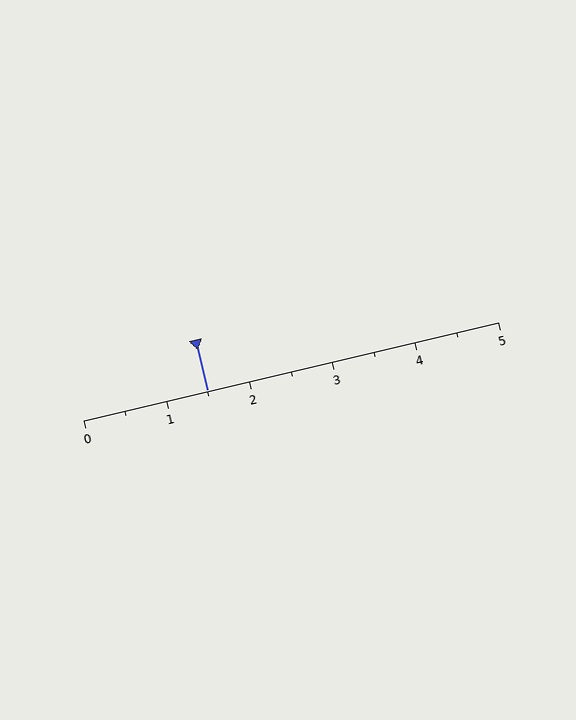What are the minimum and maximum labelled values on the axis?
The axis runs from 0 to 5.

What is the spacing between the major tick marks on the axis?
The major ticks are spaced 1 apart.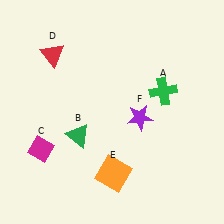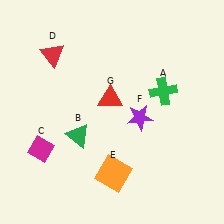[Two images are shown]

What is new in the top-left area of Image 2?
A red triangle (G) was added in the top-left area of Image 2.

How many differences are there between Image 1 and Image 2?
There is 1 difference between the two images.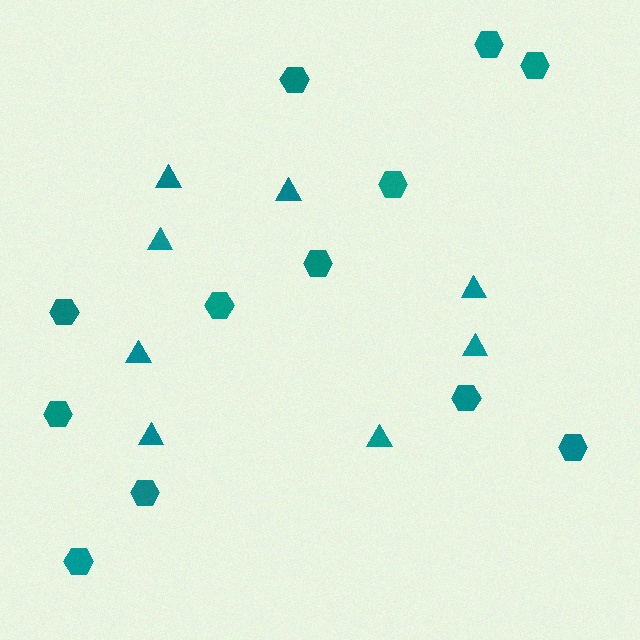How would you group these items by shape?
There are 2 groups: one group of hexagons (12) and one group of triangles (8).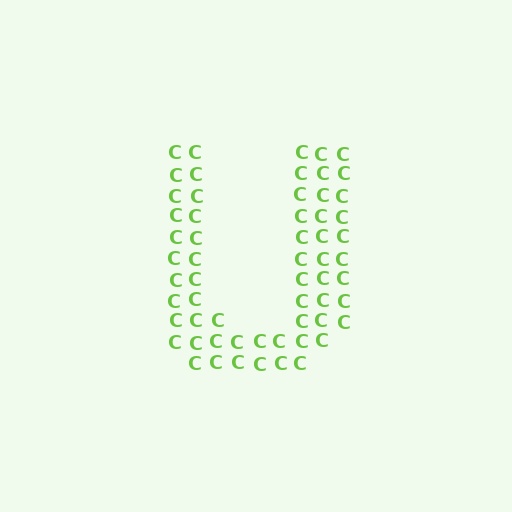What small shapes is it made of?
It is made of small letter C's.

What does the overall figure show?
The overall figure shows the letter U.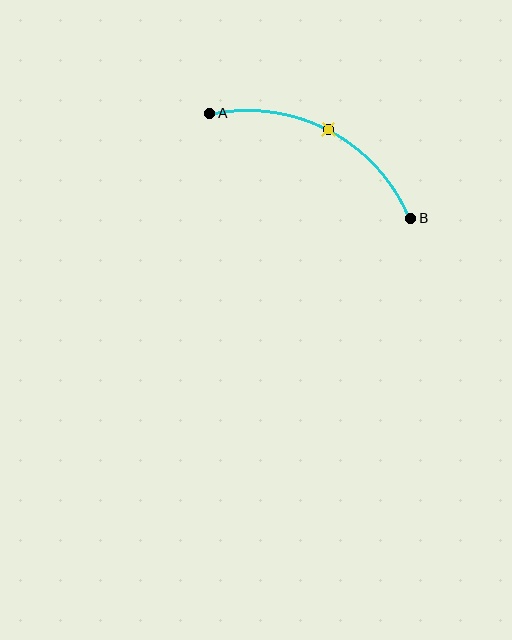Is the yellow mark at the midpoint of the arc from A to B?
Yes. The yellow mark lies on the arc at equal arc-length from both A and B — it is the arc midpoint.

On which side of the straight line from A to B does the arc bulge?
The arc bulges above the straight line connecting A and B.